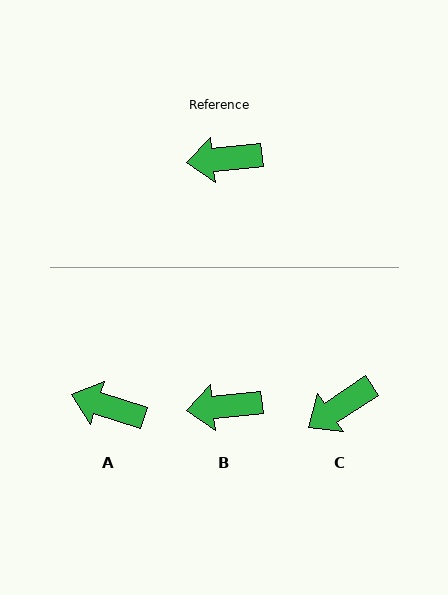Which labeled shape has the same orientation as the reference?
B.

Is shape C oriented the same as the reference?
No, it is off by about 27 degrees.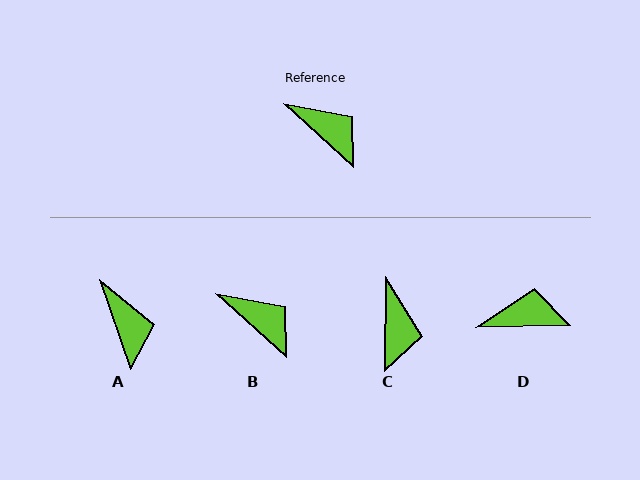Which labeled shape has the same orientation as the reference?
B.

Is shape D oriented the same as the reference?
No, it is off by about 43 degrees.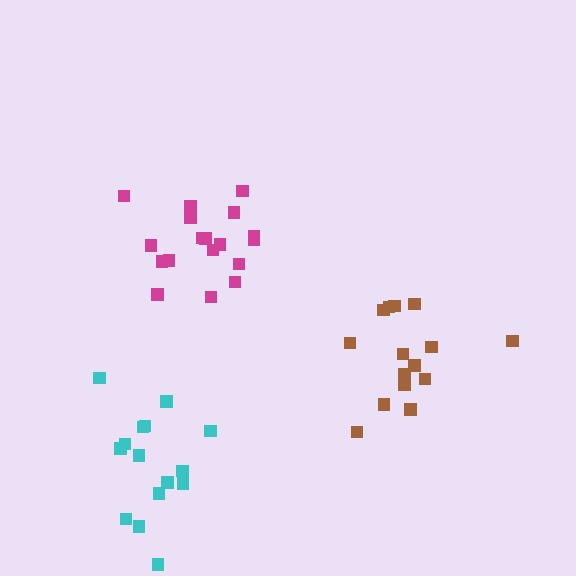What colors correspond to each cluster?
The clusters are colored: brown, magenta, cyan.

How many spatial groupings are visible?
There are 3 spatial groupings.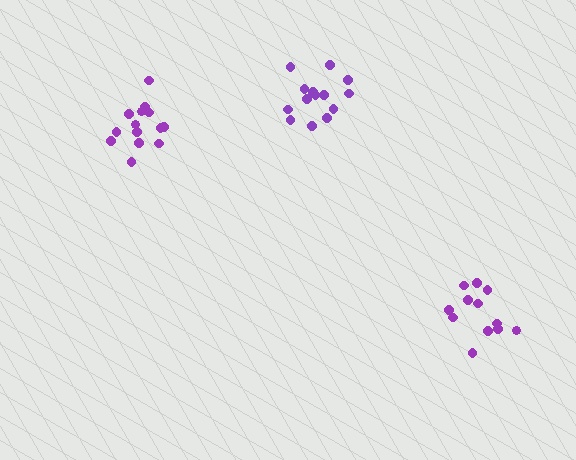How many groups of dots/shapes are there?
There are 3 groups.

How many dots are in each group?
Group 1: 14 dots, Group 2: 12 dots, Group 3: 14 dots (40 total).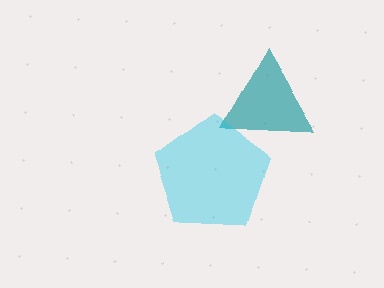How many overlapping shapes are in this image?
There are 2 overlapping shapes in the image.